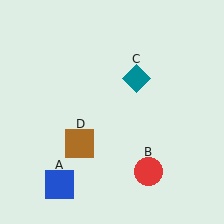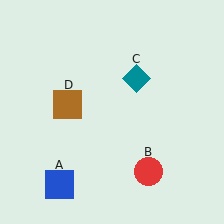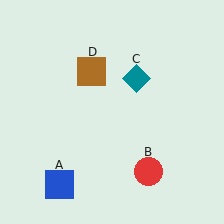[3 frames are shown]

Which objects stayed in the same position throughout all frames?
Blue square (object A) and red circle (object B) and teal diamond (object C) remained stationary.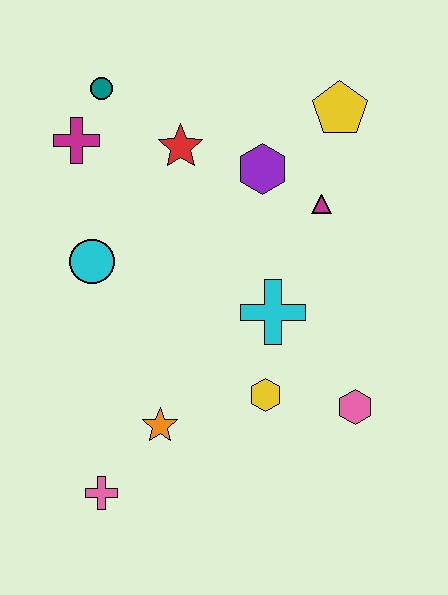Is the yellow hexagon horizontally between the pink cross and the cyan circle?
No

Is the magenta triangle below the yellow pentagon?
Yes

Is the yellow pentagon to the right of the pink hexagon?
No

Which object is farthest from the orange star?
The yellow pentagon is farthest from the orange star.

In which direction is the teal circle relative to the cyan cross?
The teal circle is above the cyan cross.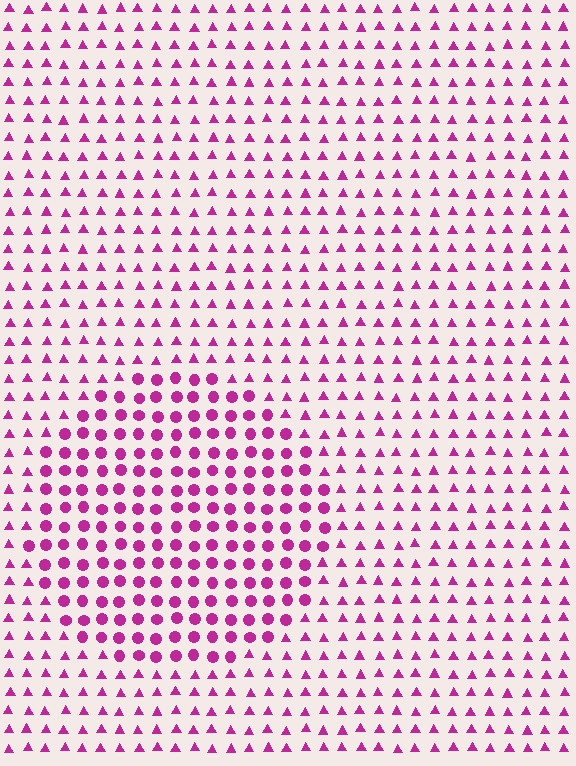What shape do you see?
I see a circle.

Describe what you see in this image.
The image is filled with small magenta elements arranged in a uniform grid. A circle-shaped region contains circles, while the surrounding area contains triangles. The boundary is defined purely by the change in element shape.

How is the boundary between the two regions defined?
The boundary is defined by a change in element shape: circles inside vs. triangles outside. All elements share the same color and spacing.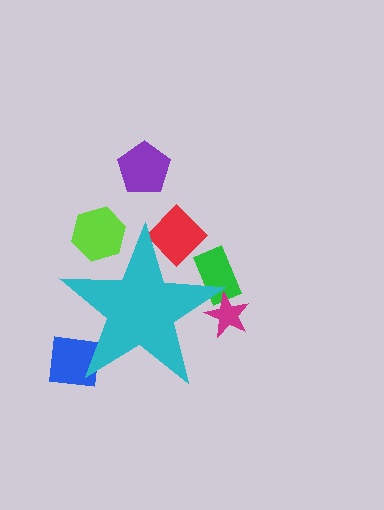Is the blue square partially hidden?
Yes, the blue square is partially hidden behind the cyan star.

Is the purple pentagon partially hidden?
No, the purple pentagon is fully visible.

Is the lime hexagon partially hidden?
Yes, the lime hexagon is partially hidden behind the cyan star.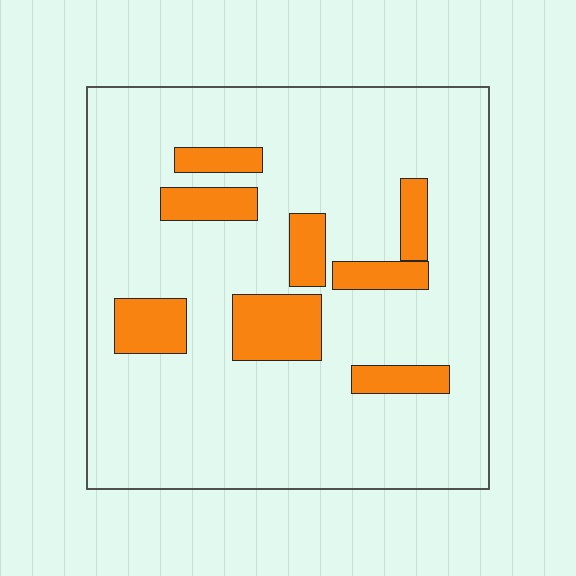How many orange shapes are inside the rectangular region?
8.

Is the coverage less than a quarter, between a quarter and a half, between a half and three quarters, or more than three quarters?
Less than a quarter.